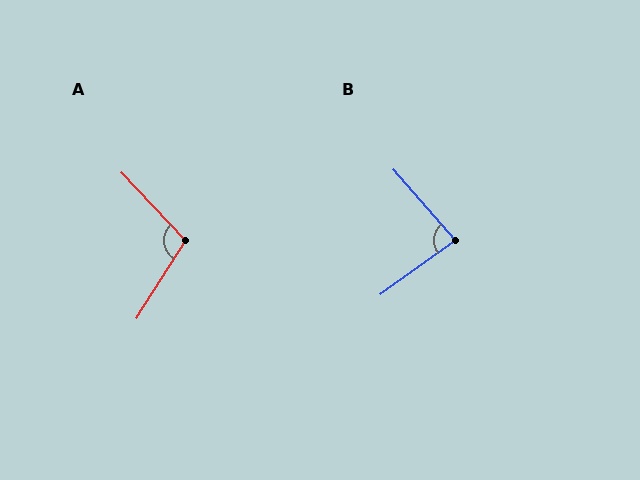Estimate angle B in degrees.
Approximately 85 degrees.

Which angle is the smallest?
B, at approximately 85 degrees.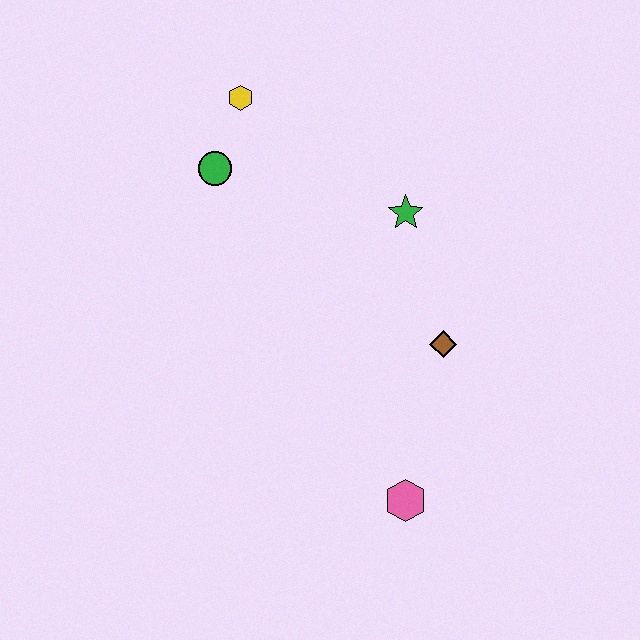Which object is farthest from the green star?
The pink hexagon is farthest from the green star.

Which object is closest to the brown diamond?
The green star is closest to the brown diamond.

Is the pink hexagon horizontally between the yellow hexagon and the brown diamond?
Yes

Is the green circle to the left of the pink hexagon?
Yes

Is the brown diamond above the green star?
No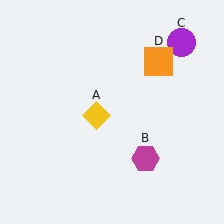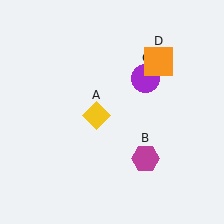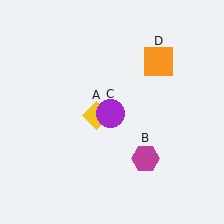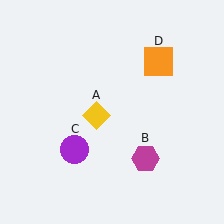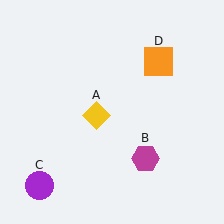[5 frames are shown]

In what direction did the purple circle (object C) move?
The purple circle (object C) moved down and to the left.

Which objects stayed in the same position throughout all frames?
Yellow diamond (object A) and magenta hexagon (object B) and orange square (object D) remained stationary.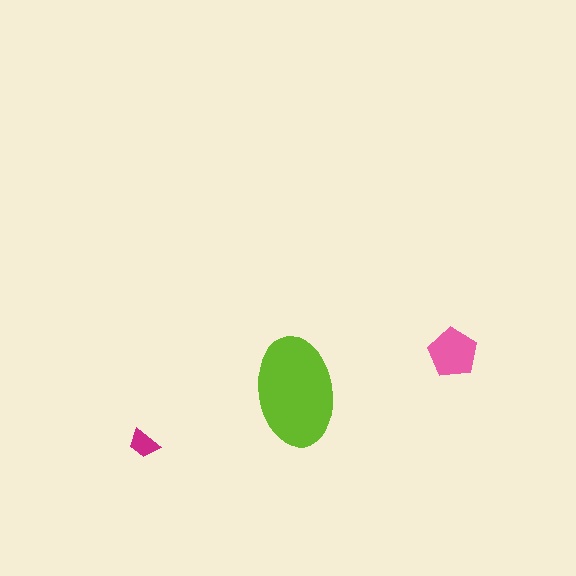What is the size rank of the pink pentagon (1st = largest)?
2nd.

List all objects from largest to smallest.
The lime ellipse, the pink pentagon, the magenta trapezoid.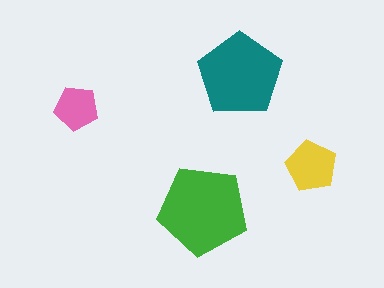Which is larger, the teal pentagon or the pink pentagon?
The teal one.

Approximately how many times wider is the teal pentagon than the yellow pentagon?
About 1.5 times wider.